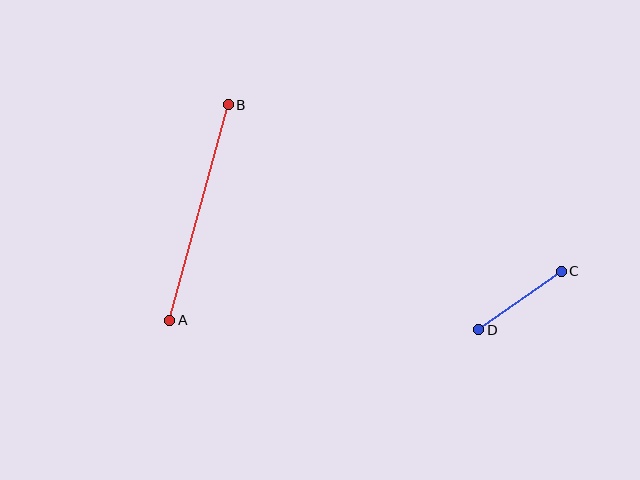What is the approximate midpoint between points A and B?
The midpoint is at approximately (199, 213) pixels.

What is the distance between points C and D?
The distance is approximately 101 pixels.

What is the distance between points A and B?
The distance is approximately 224 pixels.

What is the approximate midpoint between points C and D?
The midpoint is at approximately (520, 301) pixels.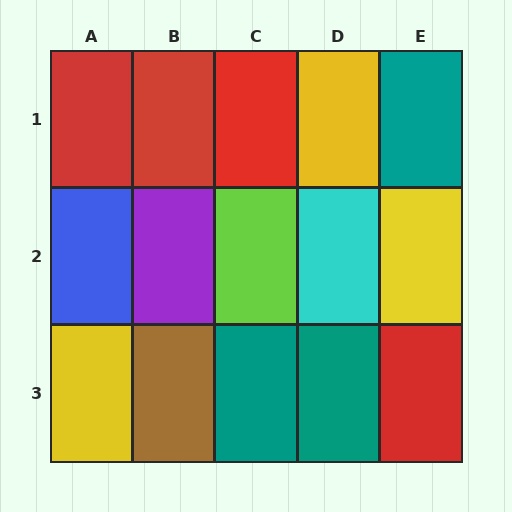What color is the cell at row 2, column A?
Blue.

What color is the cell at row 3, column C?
Teal.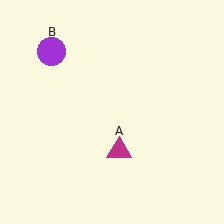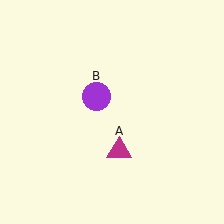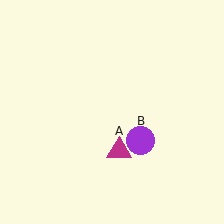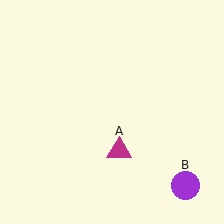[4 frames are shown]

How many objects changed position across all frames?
1 object changed position: purple circle (object B).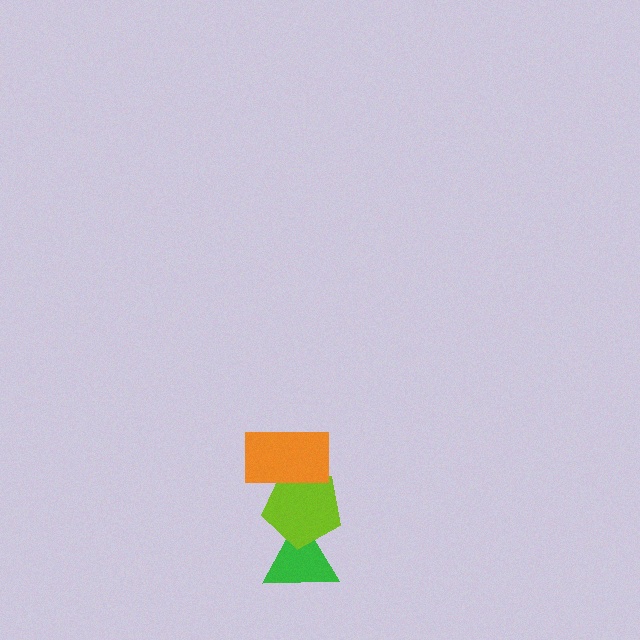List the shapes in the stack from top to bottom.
From top to bottom: the orange rectangle, the lime pentagon, the green triangle.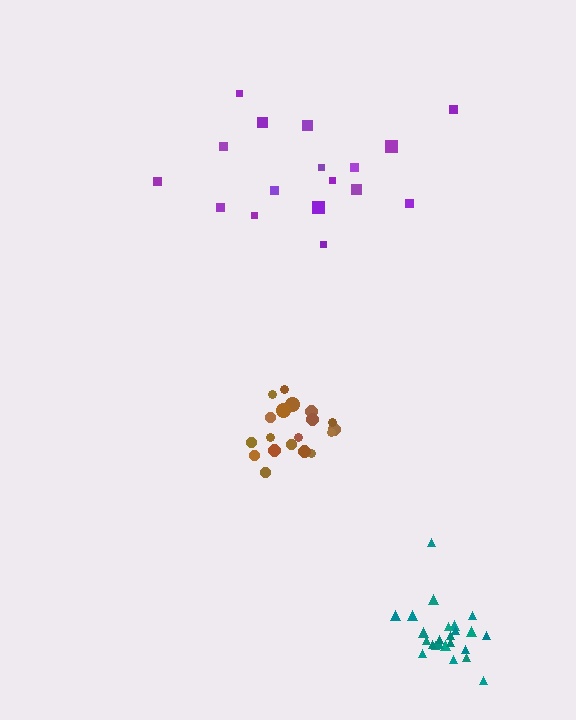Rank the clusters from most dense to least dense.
teal, brown, purple.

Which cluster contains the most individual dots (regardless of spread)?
Teal (24).